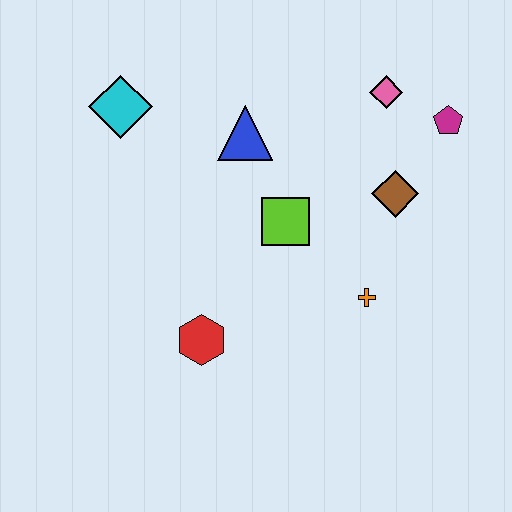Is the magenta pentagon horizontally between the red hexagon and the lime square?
No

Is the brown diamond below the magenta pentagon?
Yes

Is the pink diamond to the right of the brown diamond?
No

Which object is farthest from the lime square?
The cyan diamond is farthest from the lime square.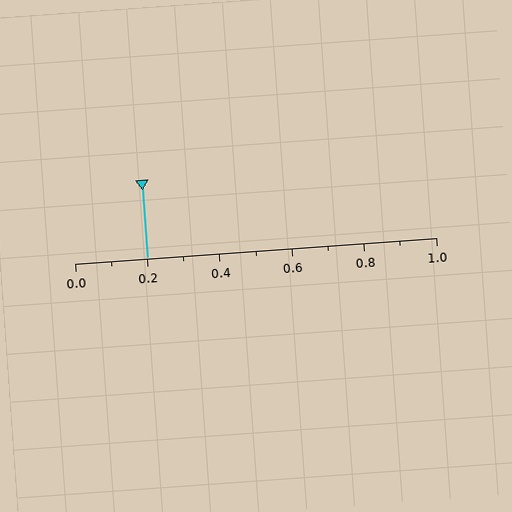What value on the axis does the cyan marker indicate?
The marker indicates approximately 0.2.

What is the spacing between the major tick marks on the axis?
The major ticks are spaced 0.2 apart.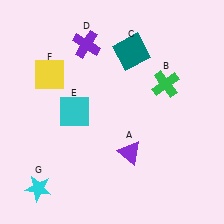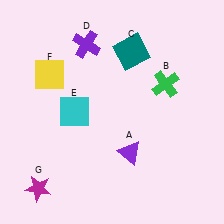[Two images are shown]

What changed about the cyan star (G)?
In Image 1, G is cyan. In Image 2, it changed to magenta.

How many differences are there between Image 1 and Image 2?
There is 1 difference between the two images.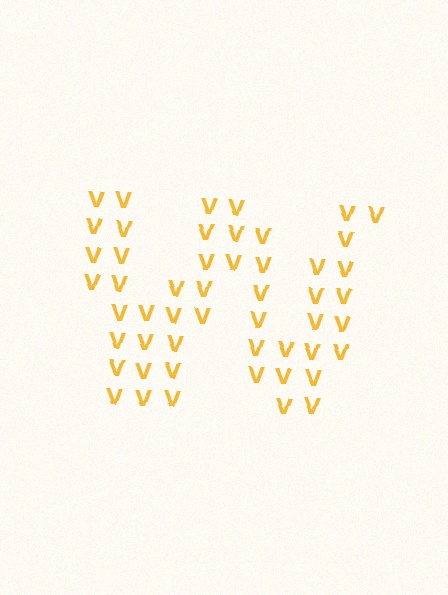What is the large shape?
The large shape is the letter W.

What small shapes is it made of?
It is made of small letter V's.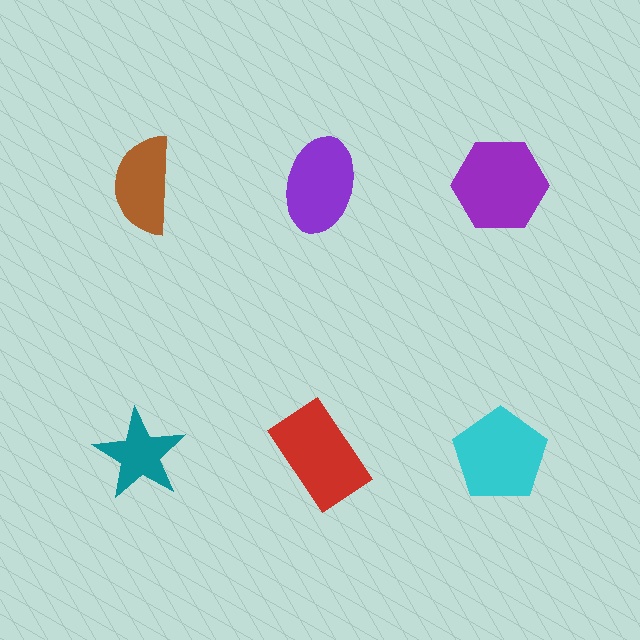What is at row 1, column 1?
A brown semicircle.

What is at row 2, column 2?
A red rectangle.